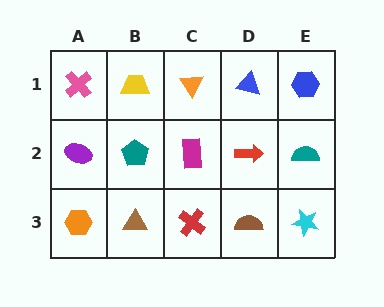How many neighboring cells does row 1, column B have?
3.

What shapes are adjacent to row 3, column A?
A purple ellipse (row 2, column A), a brown triangle (row 3, column B).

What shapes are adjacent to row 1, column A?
A purple ellipse (row 2, column A), a yellow trapezoid (row 1, column B).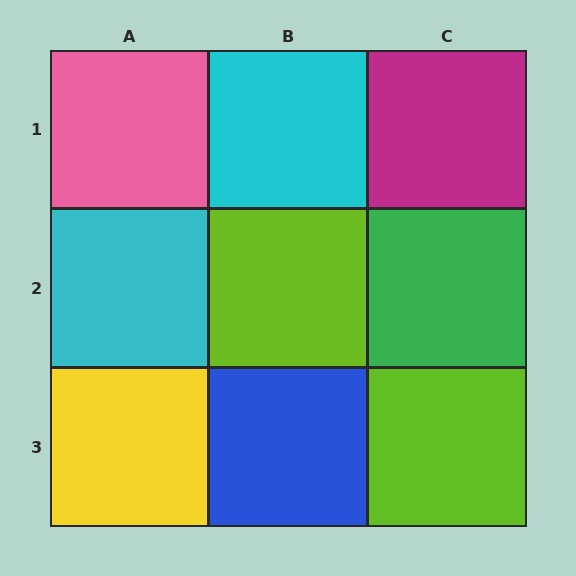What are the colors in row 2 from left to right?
Cyan, lime, green.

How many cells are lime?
2 cells are lime.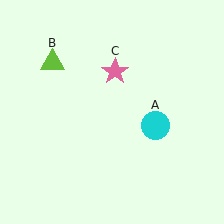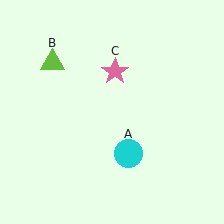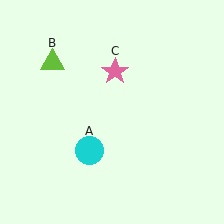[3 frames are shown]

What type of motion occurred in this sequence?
The cyan circle (object A) rotated clockwise around the center of the scene.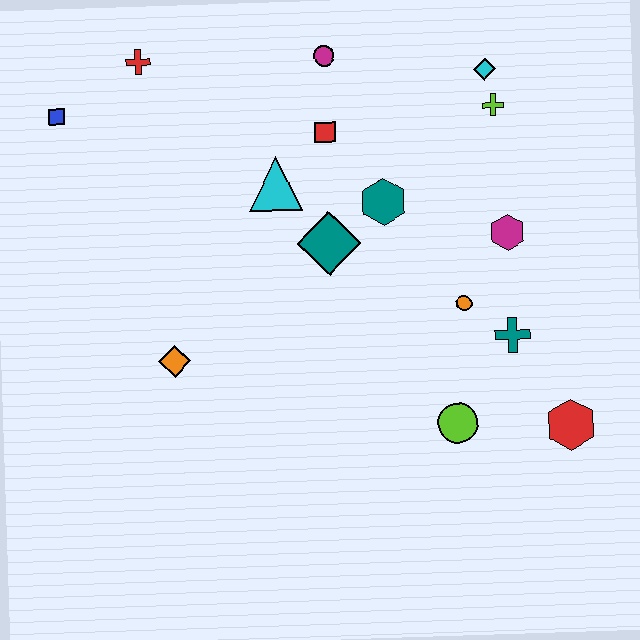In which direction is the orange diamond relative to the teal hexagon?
The orange diamond is to the left of the teal hexagon.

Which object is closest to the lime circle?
The teal cross is closest to the lime circle.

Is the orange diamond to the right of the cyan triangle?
No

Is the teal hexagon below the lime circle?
No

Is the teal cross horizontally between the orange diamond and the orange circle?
No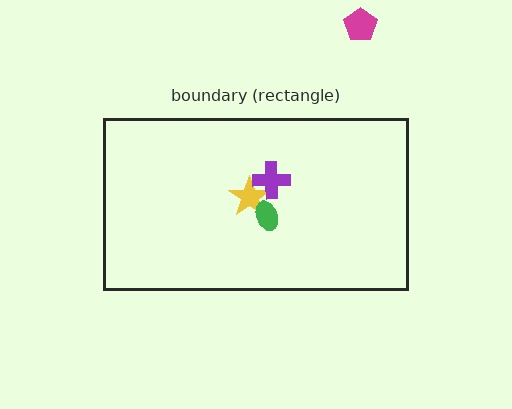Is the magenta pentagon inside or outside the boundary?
Outside.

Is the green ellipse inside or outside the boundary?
Inside.